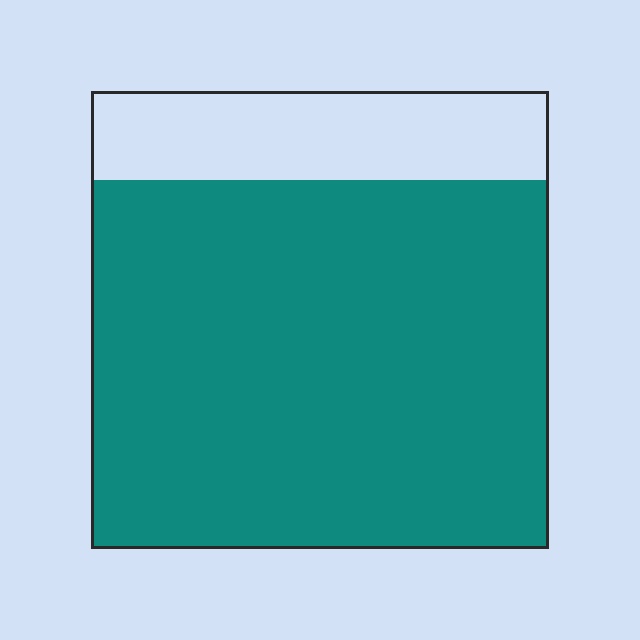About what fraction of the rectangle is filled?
About four fifths (4/5).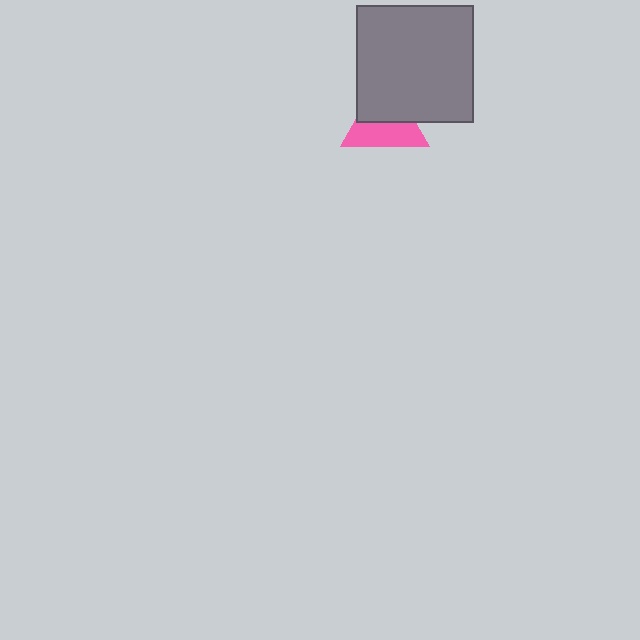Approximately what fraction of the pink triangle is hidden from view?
Roughly 48% of the pink triangle is hidden behind the gray square.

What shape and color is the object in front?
The object in front is a gray square.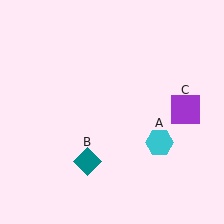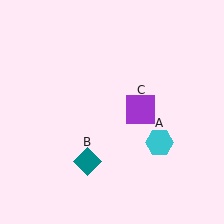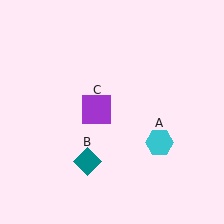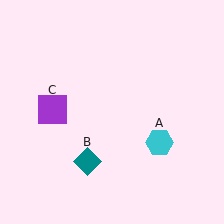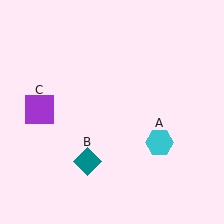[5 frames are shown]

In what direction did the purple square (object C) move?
The purple square (object C) moved left.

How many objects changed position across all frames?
1 object changed position: purple square (object C).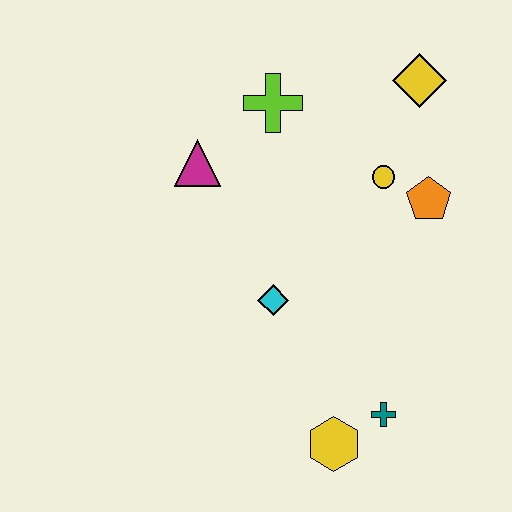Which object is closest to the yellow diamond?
The yellow circle is closest to the yellow diamond.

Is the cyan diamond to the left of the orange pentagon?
Yes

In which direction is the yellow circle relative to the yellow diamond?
The yellow circle is below the yellow diamond.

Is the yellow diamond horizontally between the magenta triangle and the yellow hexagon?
No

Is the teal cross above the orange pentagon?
No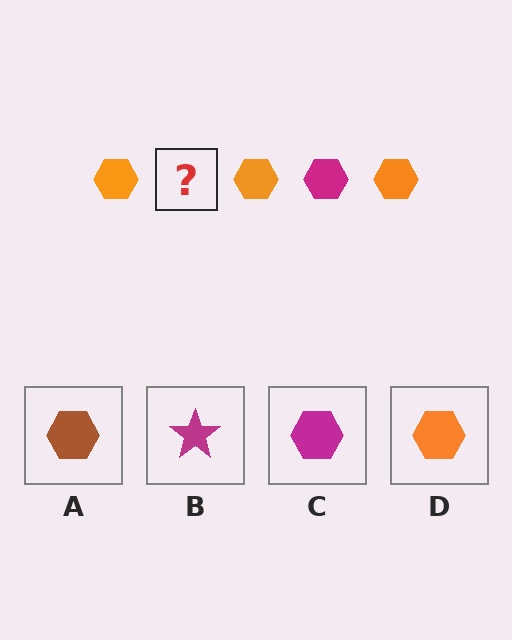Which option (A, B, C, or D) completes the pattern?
C.